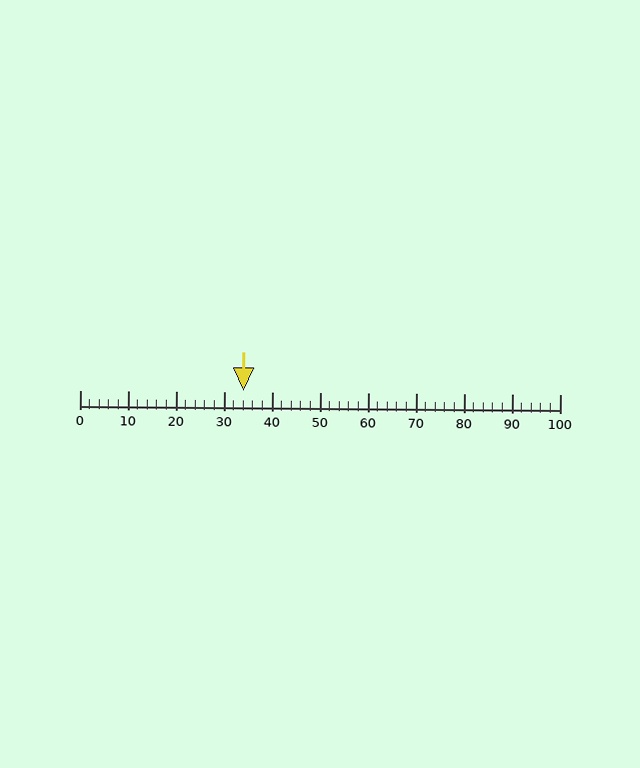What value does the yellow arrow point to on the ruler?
The yellow arrow points to approximately 34.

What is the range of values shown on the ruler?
The ruler shows values from 0 to 100.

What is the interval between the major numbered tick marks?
The major tick marks are spaced 10 units apart.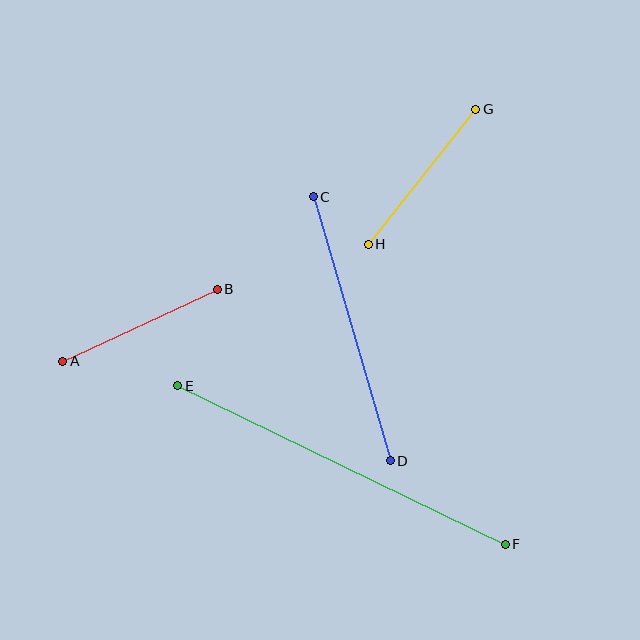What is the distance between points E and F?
The distance is approximately 364 pixels.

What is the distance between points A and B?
The distance is approximately 171 pixels.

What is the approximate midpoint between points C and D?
The midpoint is at approximately (352, 329) pixels.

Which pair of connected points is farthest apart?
Points E and F are farthest apart.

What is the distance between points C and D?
The distance is approximately 275 pixels.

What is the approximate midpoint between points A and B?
The midpoint is at approximately (140, 325) pixels.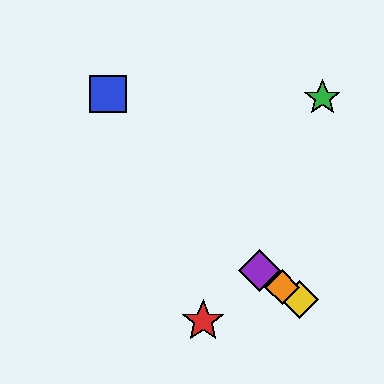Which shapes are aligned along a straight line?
The yellow diamond, the purple diamond, the orange diamond are aligned along a straight line.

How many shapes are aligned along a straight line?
3 shapes (the yellow diamond, the purple diamond, the orange diamond) are aligned along a straight line.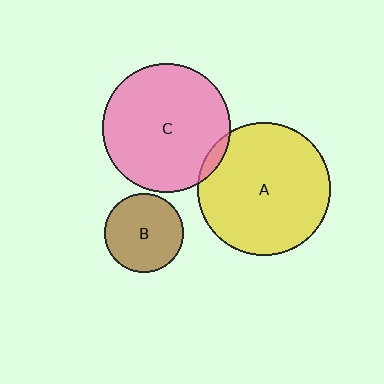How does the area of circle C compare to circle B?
Approximately 2.6 times.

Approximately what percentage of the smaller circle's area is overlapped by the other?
Approximately 5%.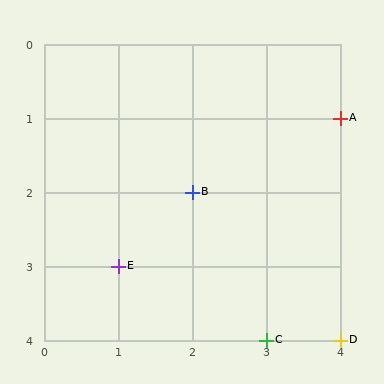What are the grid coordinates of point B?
Point B is at grid coordinates (2, 2).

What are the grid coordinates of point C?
Point C is at grid coordinates (3, 4).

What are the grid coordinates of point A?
Point A is at grid coordinates (4, 1).